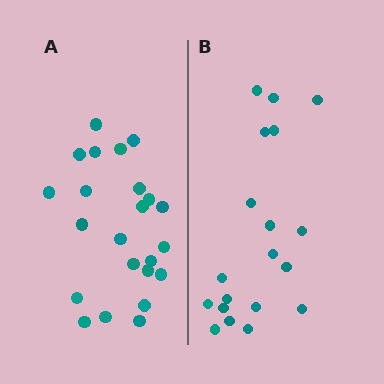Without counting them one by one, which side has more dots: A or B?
Region A (the left region) has more dots.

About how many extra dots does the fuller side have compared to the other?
Region A has about 4 more dots than region B.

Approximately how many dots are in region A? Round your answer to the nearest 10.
About 20 dots. (The exact count is 23, which rounds to 20.)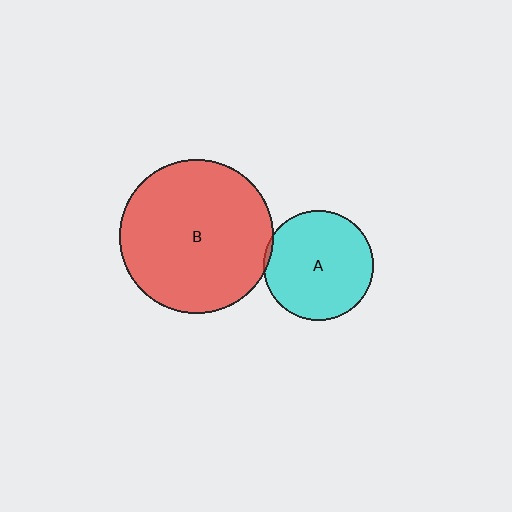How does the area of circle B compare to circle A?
Approximately 2.0 times.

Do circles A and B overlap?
Yes.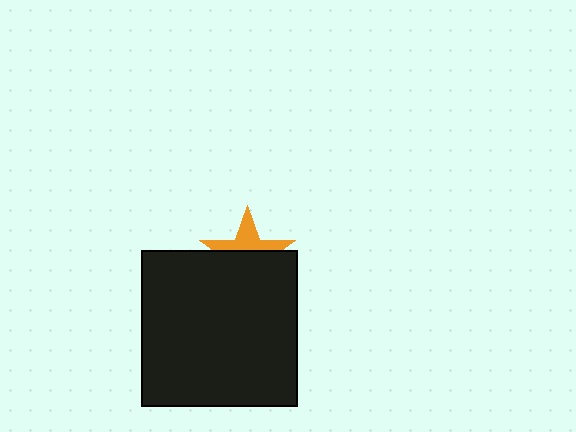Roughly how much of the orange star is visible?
A small part of it is visible (roughly 42%).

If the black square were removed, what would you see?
You would see the complete orange star.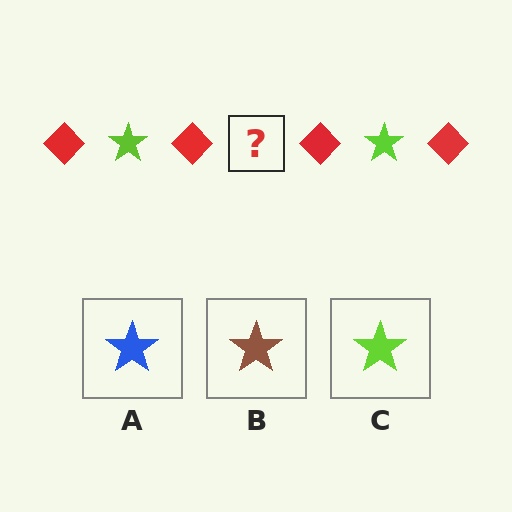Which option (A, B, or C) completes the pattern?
C.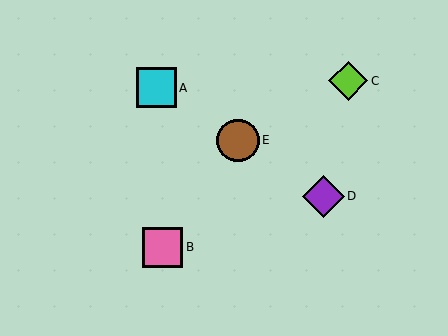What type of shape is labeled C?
Shape C is a lime diamond.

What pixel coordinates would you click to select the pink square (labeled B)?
Click at (163, 247) to select the pink square B.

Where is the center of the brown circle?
The center of the brown circle is at (238, 140).